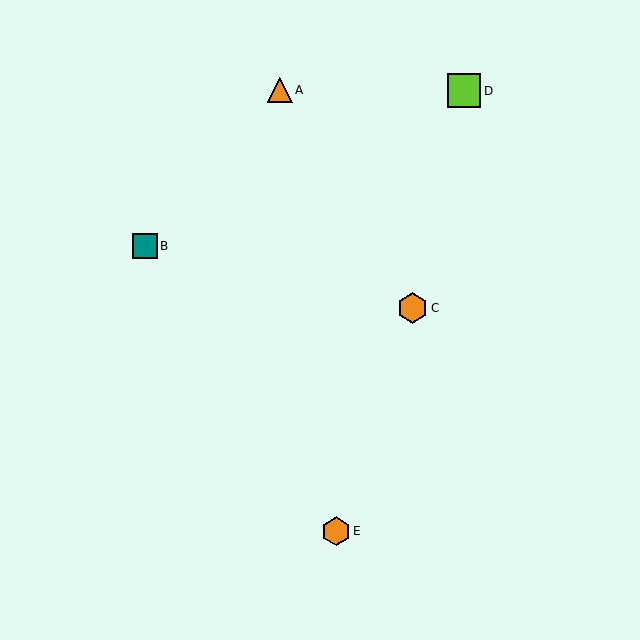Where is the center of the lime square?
The center of the lime square is at (464, 91).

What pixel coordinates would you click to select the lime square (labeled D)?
Click at (464, 91) to select the lime square D.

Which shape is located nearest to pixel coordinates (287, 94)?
The orange triangle (labeled A) at (280, 90) is nearest to that location.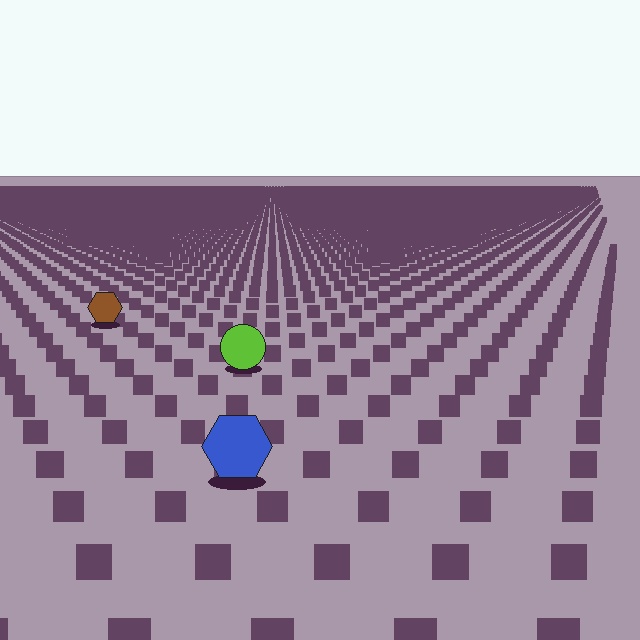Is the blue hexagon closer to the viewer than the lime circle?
Yes. The blue hexagon is closer — you can tell from the texture gradient: the ground texture is coarser near it.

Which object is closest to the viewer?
The blue hexagon is closest. The texture marks near it are larger and more spread out.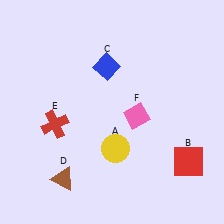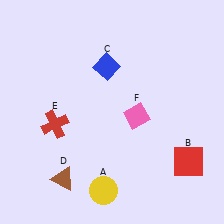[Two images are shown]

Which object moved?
The yellow circle (A) moved down.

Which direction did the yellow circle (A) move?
The yellow circle (A) moved down.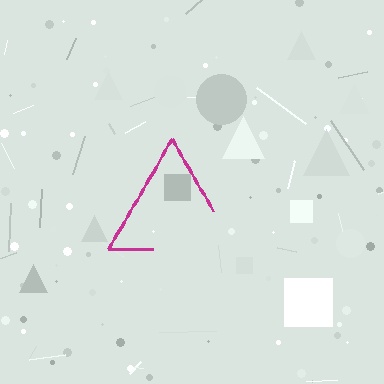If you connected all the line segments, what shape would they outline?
They would outline a triangle.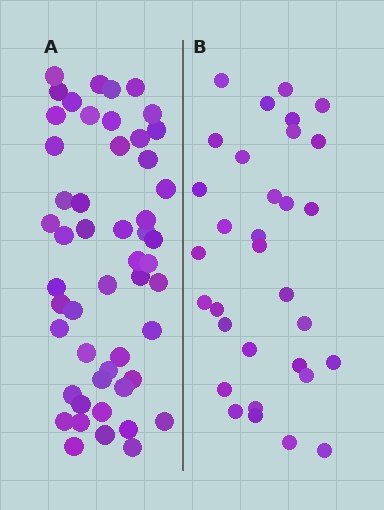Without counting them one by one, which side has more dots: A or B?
Region A (the left region) has more dots.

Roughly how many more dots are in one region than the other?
Region A has approximately 20 more dots than region B.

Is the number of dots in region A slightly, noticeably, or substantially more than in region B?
Region A has substantially more. The ratio is roughly 1.6 to 1.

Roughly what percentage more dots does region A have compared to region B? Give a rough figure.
About 60% more.